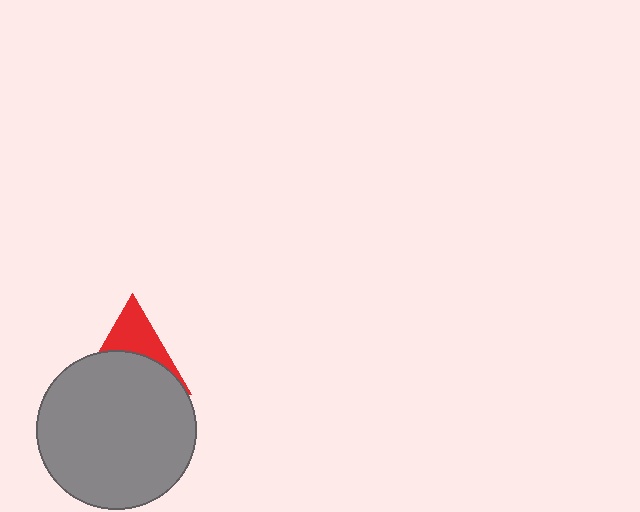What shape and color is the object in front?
The object in front is a gray circle.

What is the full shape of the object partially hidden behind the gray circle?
The partially hidden object is a red triangle.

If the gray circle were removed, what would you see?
You would see the complete red triangle.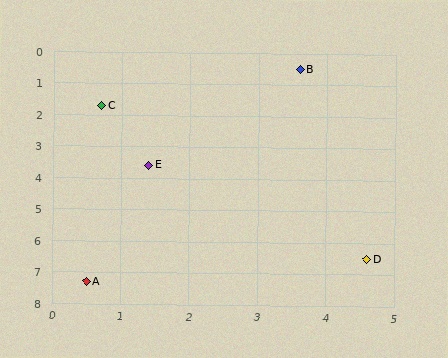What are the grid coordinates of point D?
Point D is at approximately (4.6, 6.5).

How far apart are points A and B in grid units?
Points A and B are about 7.5 grid units apart.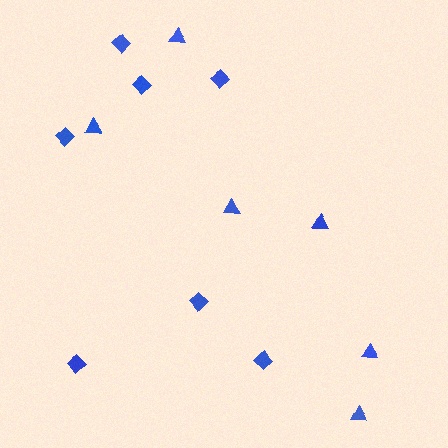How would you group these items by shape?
There are 2 groups: one group of triangles (6) and one group of diamonds (7).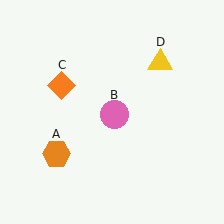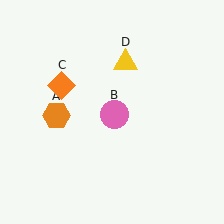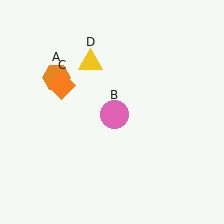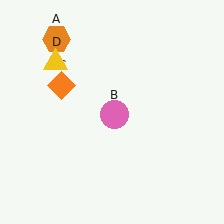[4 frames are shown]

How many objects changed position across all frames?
2 objects changed position: orange hexagon (object A), yellow triangle (object D).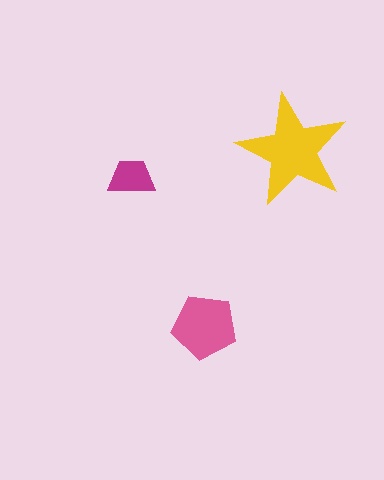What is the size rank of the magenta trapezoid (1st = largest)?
3rd.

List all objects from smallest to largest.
The magenta trapezoid, the pink pentagon, the yellow star.